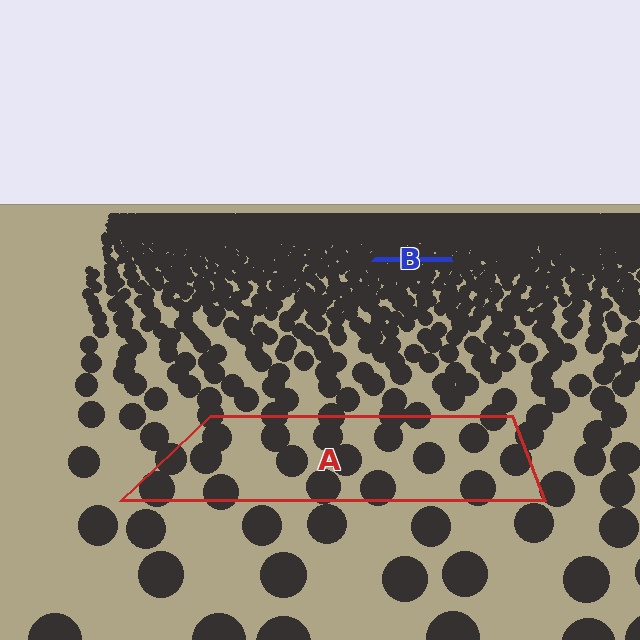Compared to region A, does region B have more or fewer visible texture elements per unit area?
Region B has more texture elements per unit area — they are packed more densely because it is farther away.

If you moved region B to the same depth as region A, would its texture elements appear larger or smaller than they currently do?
They would appear larger. At a closer depth, the same texture elements are projected at a bigger on-screen size.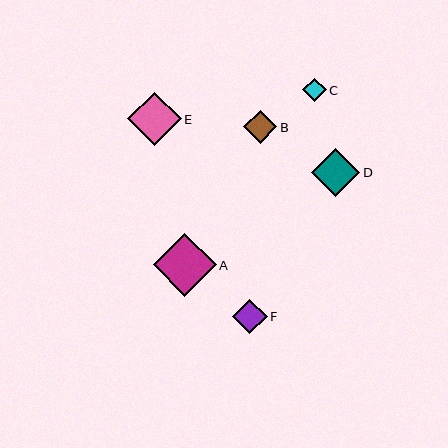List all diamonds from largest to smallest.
From largest to smallest: A, E, D, F, B, C.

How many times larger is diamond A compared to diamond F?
Diamond A is approximately 1.8 times the size of diamond F.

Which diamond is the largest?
Diamond A is the largest with a size of approximately 62 pixels.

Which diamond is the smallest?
Diamond C is the smallest with a size of approximately 23 pixels.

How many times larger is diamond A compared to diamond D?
Diamond A is approximately 1.3 times the size of diamond D.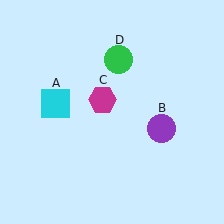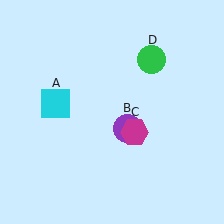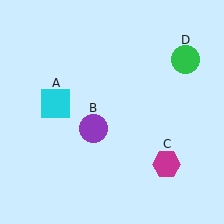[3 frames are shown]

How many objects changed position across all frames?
3 objects changed position: purple circle (object B), magenta hexagon (object C), green circle (object D).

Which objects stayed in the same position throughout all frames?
Cyan square (object A) remained stationary.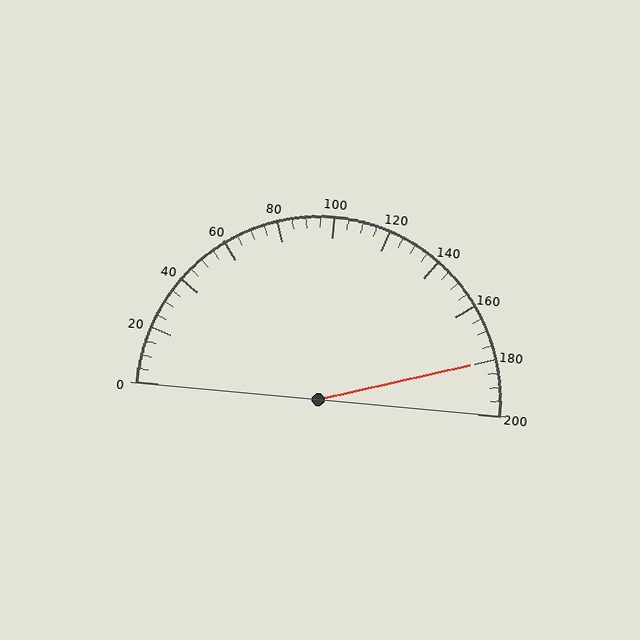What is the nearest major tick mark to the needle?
The nearest major tick mark is 180.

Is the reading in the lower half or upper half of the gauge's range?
The reading is in the upper half of the range (0 to 200).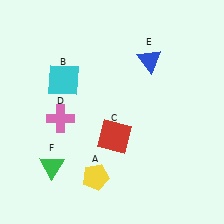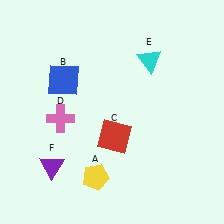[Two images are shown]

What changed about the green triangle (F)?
In Image 1, F is green. In Image 2, it changed to purple.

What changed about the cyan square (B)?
In Image 1, B is cyan. In Image 2, it changed to blue.